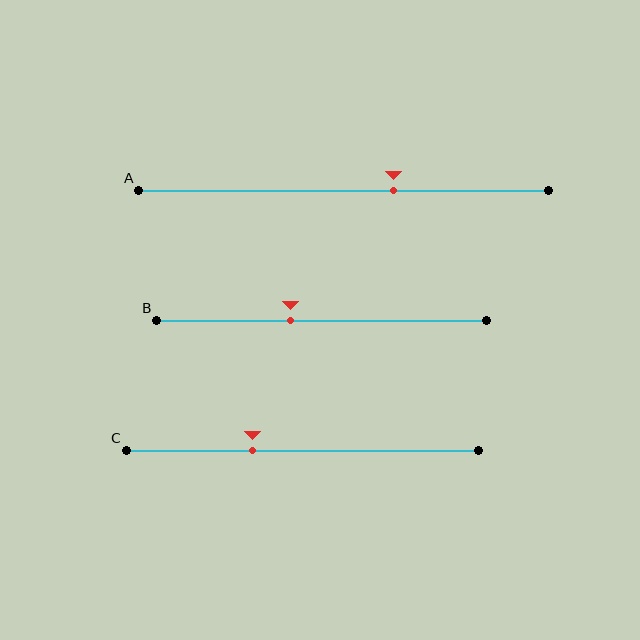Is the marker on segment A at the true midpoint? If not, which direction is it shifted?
No, the marker on segment A is shifted to the right by about 12% of the segment length.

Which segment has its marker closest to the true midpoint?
Segment B has its marker closest to the true midpoint.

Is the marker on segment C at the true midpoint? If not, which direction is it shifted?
No, the marker on segment C is shifted to the left by about 14% of the segment length.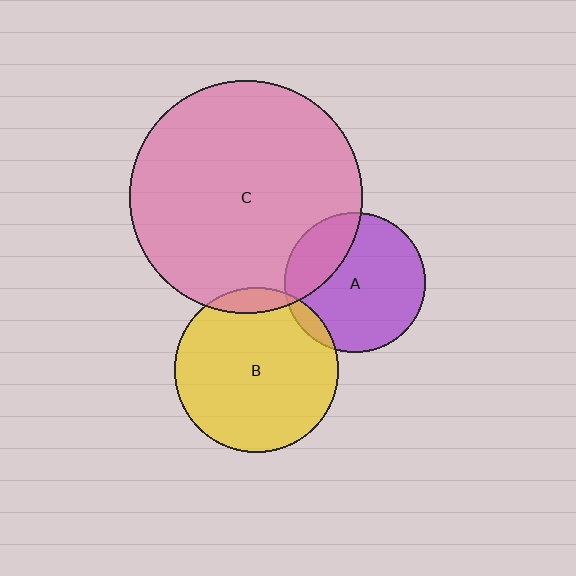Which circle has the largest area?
Circle C (pink).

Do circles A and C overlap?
Yes.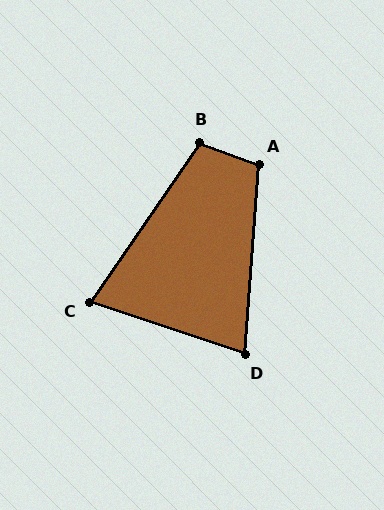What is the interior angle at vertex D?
Approximately 76 degrees (acute).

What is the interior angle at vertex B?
Approximately 104 degrees (obtuse).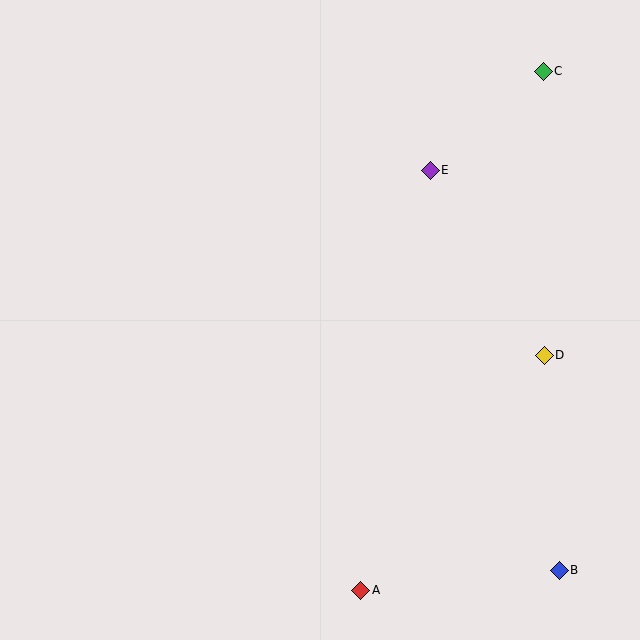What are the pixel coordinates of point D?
Point D is at (544, 355).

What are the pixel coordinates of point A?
Point A is at (361, 590).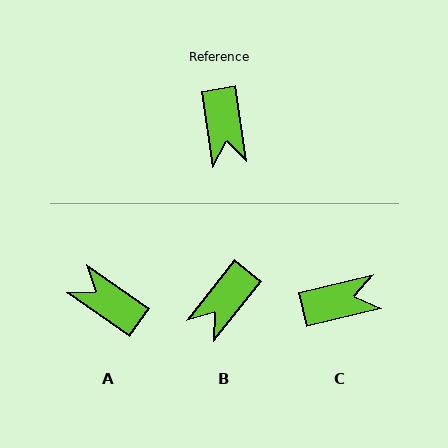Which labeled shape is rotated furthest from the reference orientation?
A, about 134 degrees away.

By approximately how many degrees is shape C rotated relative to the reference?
Approximately 95 degrees counter-clockwise.